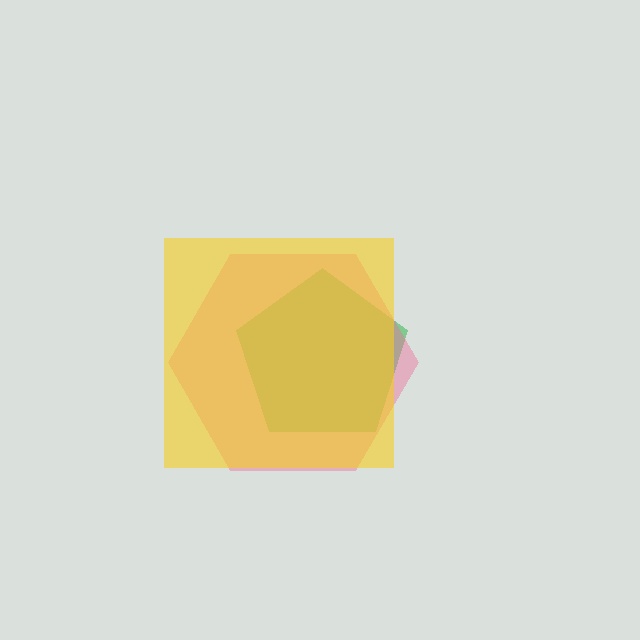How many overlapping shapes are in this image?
There are 3 overlapping shapes in the image.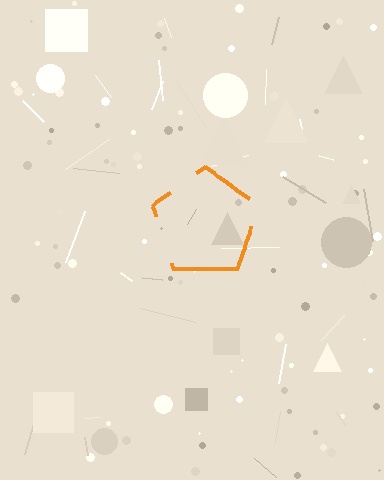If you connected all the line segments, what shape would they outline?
They would outline a pentagon.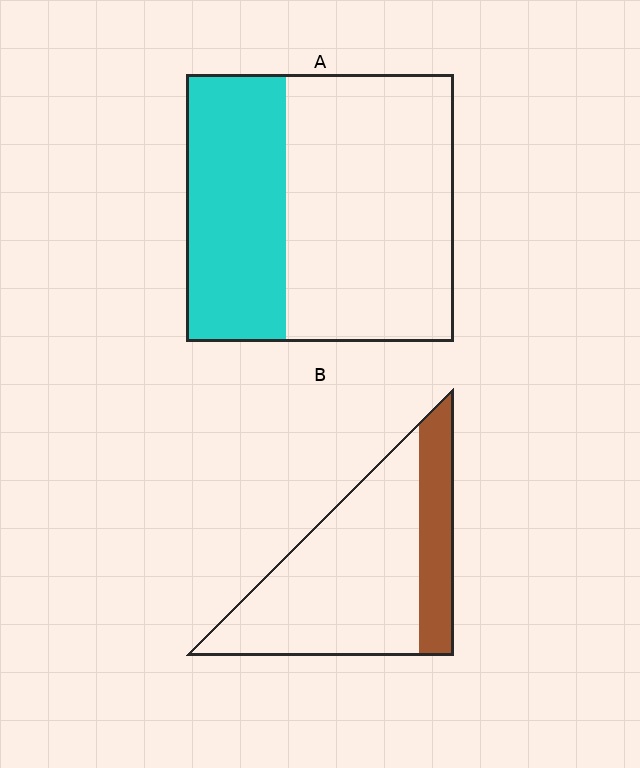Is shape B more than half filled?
No.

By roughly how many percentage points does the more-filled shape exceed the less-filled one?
By roughly 15 percentage points (A over B).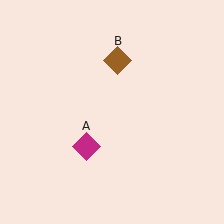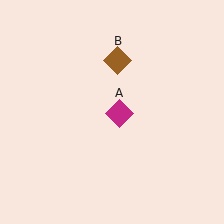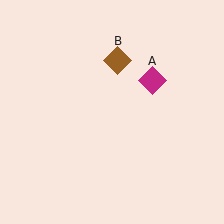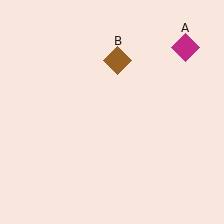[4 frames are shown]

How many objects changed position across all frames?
1 object changed position: magenta diamond (object A).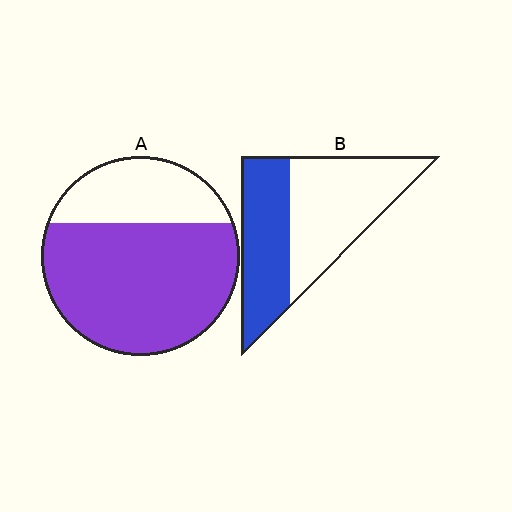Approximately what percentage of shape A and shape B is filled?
A is approximately 70% and B is approximately 45%.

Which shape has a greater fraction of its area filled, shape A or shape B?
Shape A.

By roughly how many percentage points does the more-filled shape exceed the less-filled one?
By roughly 30 percentage points (A over B).